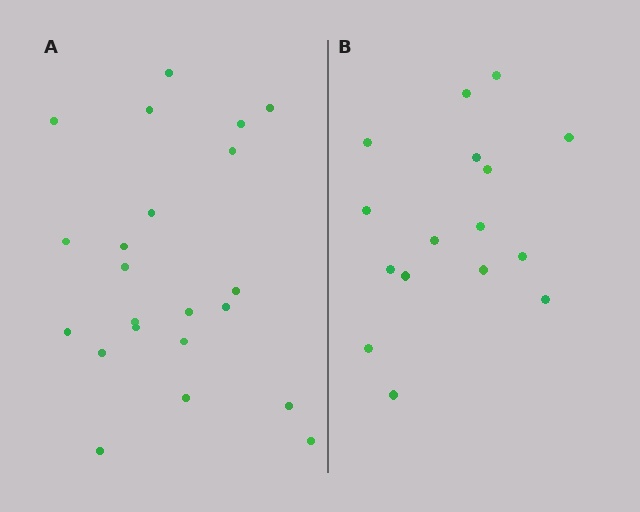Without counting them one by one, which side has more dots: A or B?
Region A (the left region) has more dots.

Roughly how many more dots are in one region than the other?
Region A has about 6 more dots than region B.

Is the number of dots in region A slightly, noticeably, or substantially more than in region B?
Region A has noticeably more, but not dramatically so. The ratio is roughly 1.4 to 1.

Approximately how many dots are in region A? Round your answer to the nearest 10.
About 20 dots. (The exact count is 22, which rounds to 20.)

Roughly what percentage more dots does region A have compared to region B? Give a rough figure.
About 40% more.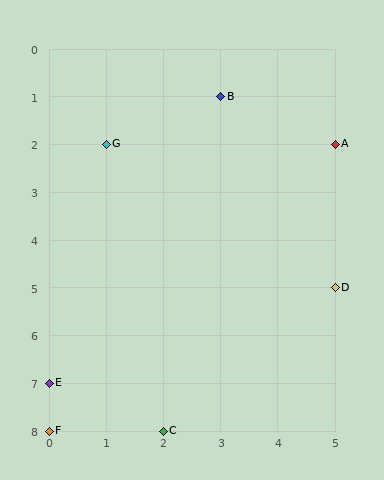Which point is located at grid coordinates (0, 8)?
Point F is at (0, 8).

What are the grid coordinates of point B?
Point B is at grid coordinates (3, 1).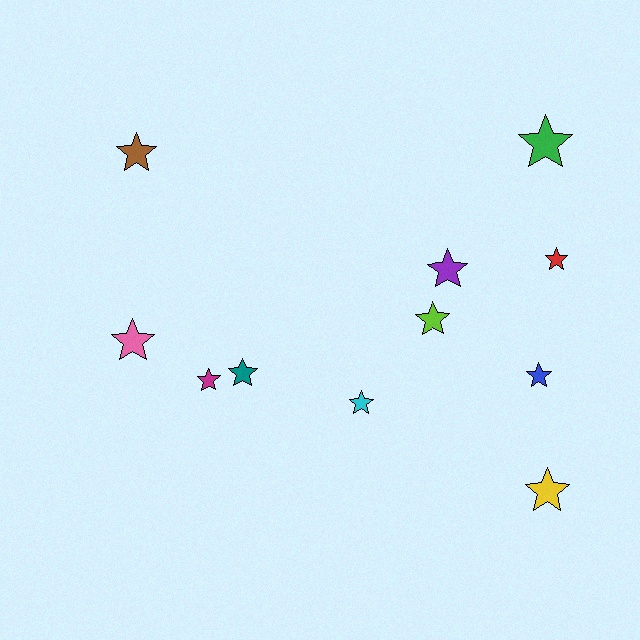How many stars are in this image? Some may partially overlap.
There are 11 stars.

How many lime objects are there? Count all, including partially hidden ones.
There is 1 lime object.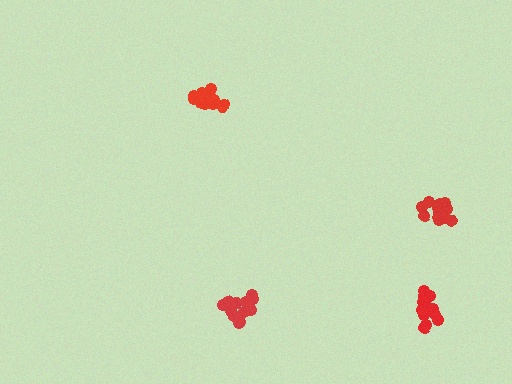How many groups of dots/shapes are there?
There are 4 groups.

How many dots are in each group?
Group 1: 16 dots, Group 2: 15 dots, Group 3: 17 dots, Group 4: 17 dots (65 total).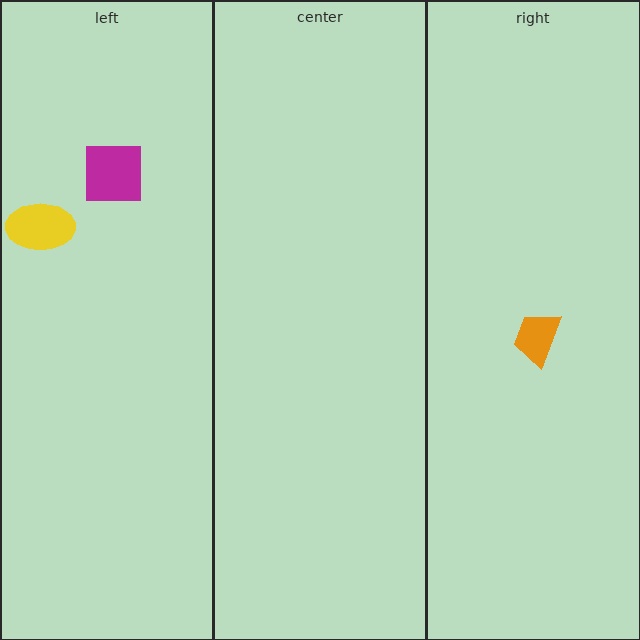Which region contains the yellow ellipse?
The left region.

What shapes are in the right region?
The orange trapezoid.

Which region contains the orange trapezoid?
The right region.